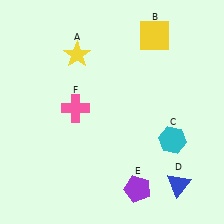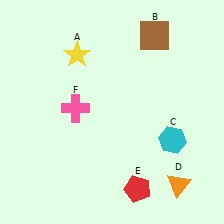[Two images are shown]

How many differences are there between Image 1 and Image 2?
There are 3 differences between the two images.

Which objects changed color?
B changed from yellow to brown. D changed from blue to orange. E changed from purple to red.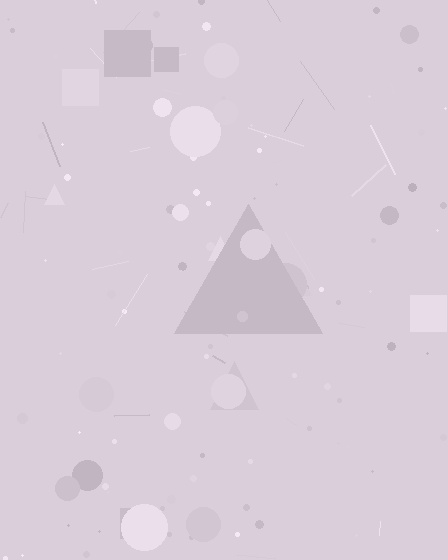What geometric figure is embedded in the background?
A triangle is embedded in the background.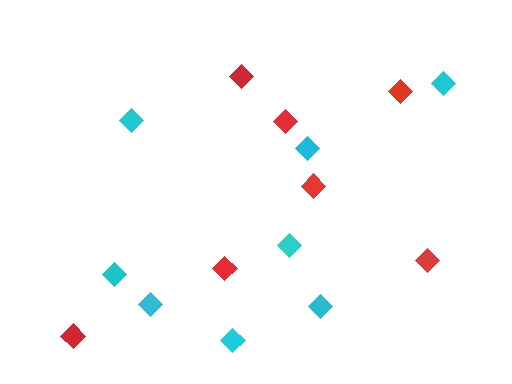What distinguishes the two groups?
There are 2 groups: one group of cyan diamonds (8) and one group of red diamonds (7).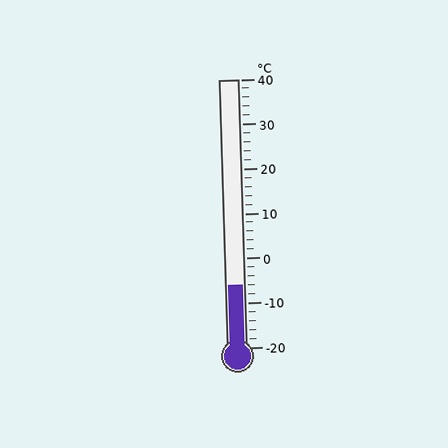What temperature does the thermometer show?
The thermometer shows approximately -6°C.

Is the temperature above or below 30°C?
The temperature is below 30°C.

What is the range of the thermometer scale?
The thermometer scale ranges from -20°C to 40°C.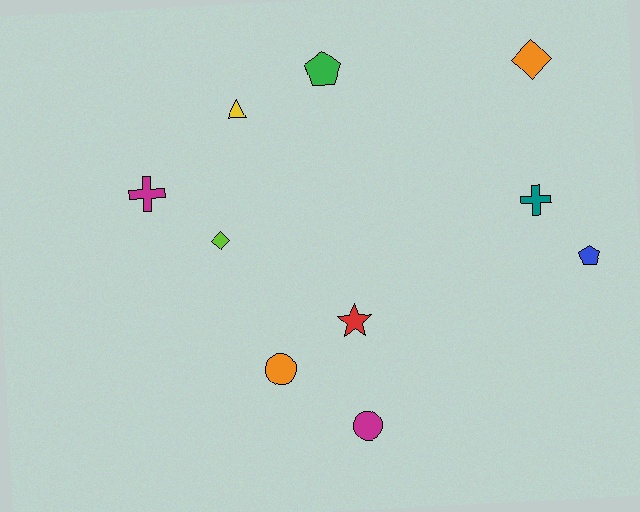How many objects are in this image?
There are 10 objects.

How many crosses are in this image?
There are 2 crosses.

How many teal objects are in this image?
There is 1 teal object.